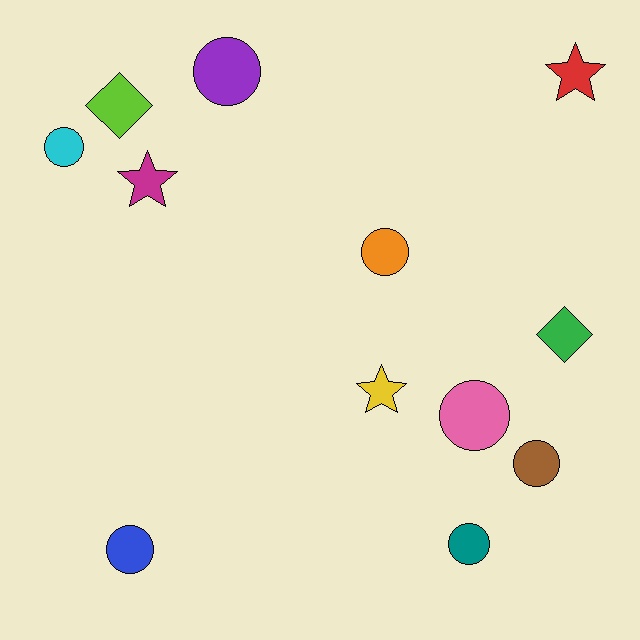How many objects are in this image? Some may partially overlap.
There are 12 objects.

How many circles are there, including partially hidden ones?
There are 7 circles.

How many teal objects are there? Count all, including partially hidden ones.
There is 1 teal object.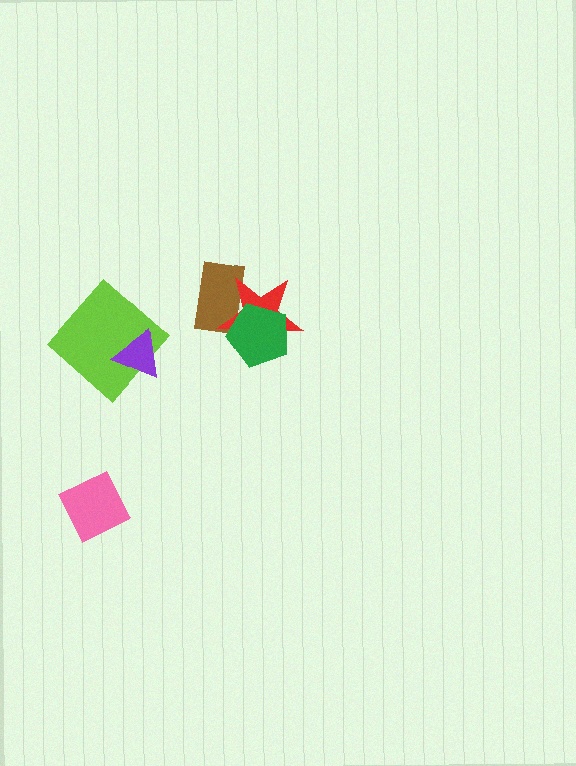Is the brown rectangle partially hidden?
Yes, it is partially covered by another shape.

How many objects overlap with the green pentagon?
2 objects overlap with the green pentagon.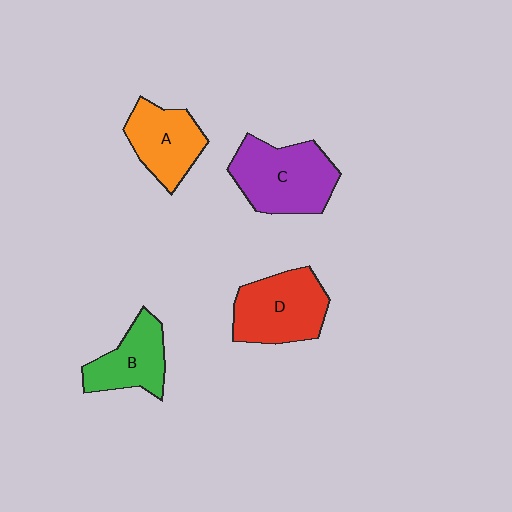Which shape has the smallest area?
Shape B (green).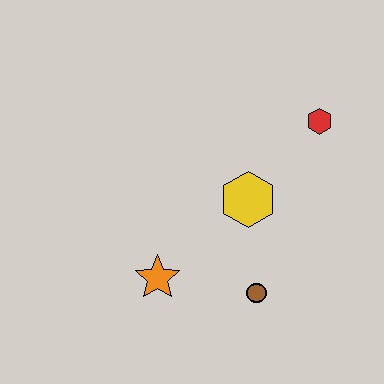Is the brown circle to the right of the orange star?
Yes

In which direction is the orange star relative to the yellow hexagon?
The orange star is to the left of the yellow hexagon.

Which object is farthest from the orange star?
The red hexagon is farthest from the orange star.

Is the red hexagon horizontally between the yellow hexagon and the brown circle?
No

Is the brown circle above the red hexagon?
No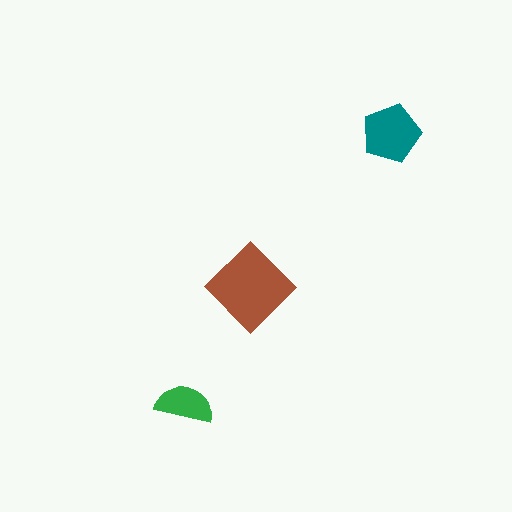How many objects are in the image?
There are 3 objects in the image.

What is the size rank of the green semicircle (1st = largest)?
3rd.